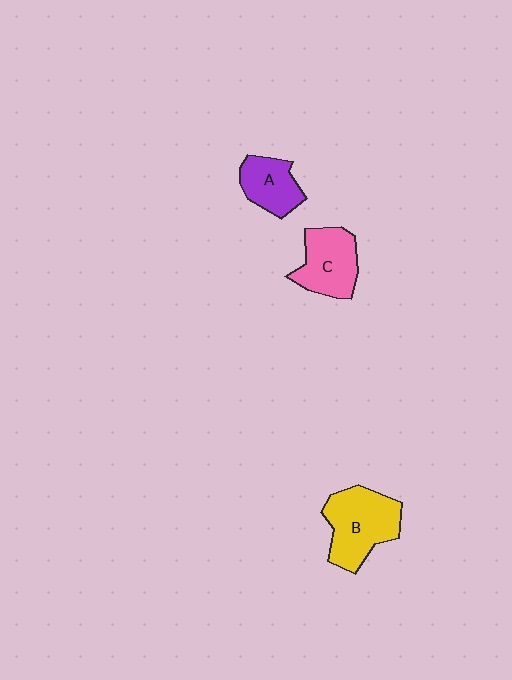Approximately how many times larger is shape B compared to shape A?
Approximately 1.6 times.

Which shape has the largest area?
Shape B (yellow).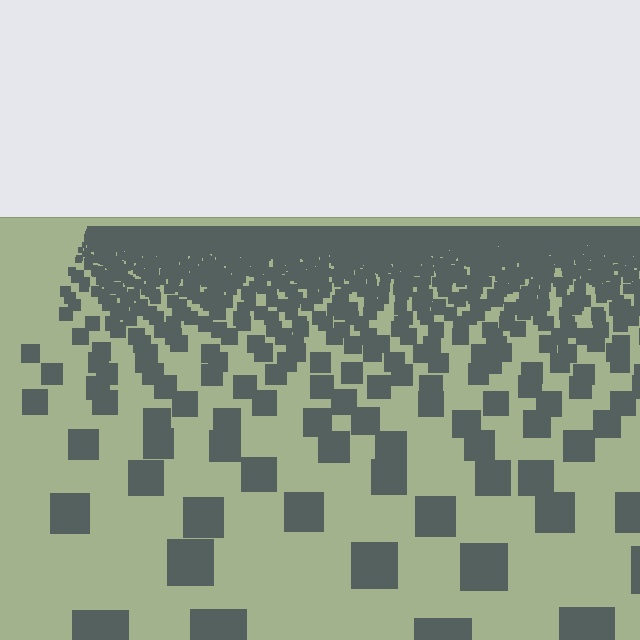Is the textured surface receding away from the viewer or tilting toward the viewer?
The surface is receding away from the viewer. Texture elements get smaller and denser toward the top.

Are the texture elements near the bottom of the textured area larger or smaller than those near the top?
Larger. Near the bottom, elements are closer to the viewer and appear at a bigger on-screen size.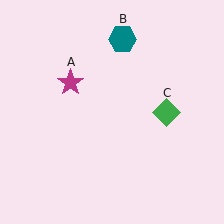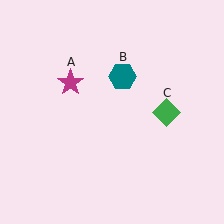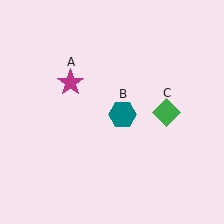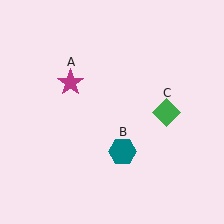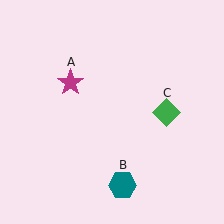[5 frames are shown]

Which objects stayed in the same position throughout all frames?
Magenta star (object A) and green diamond (object C) remained stationary.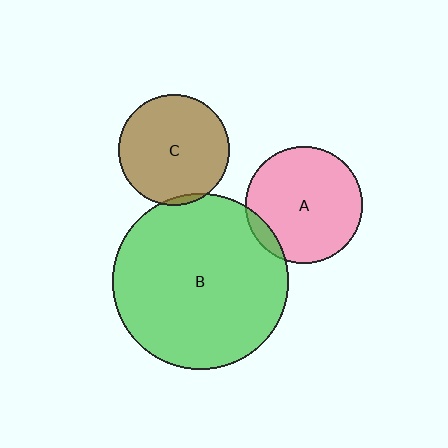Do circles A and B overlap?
Yes.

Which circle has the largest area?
Circle B (green).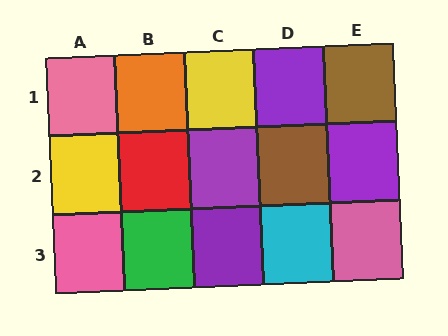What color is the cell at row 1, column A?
Pink.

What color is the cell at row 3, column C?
Purple.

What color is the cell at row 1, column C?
Yellow.